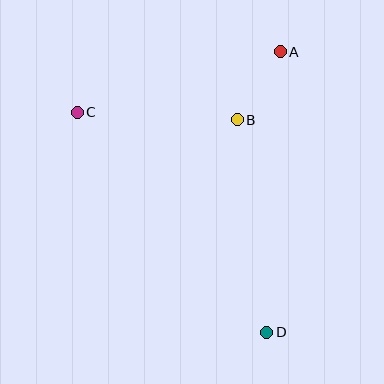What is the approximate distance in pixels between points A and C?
The distance between A and C is approximately 212 pixels.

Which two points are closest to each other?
Points A and B are closest to each other.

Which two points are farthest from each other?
Points C and D are farthest from each other.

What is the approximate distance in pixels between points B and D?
The distance between B and D is approximately 215 pixels.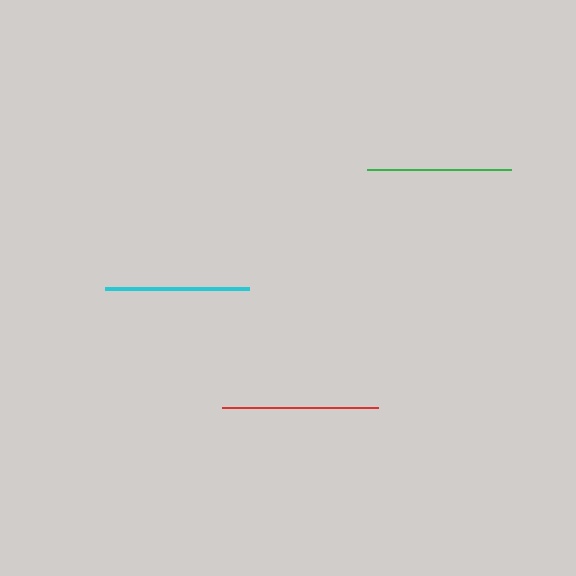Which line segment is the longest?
The red line is the longest at approximately 157 pixels.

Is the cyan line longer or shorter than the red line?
The red line is longer than the cyan line.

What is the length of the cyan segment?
The cyan segment is approximately 144 pixels long.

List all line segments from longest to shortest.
From longest to shortest: red, green, cyan.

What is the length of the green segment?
The green segment is approximately 144 pixels long.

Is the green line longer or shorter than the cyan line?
The green line is longer than the cyan line.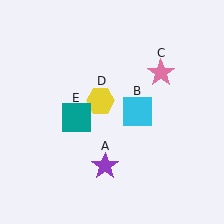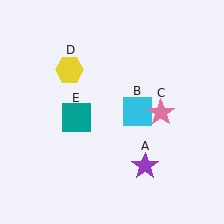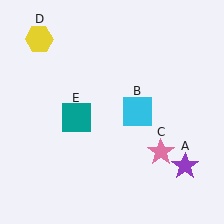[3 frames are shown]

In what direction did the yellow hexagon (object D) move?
The yellow hexagon (object D) moved up and to the left.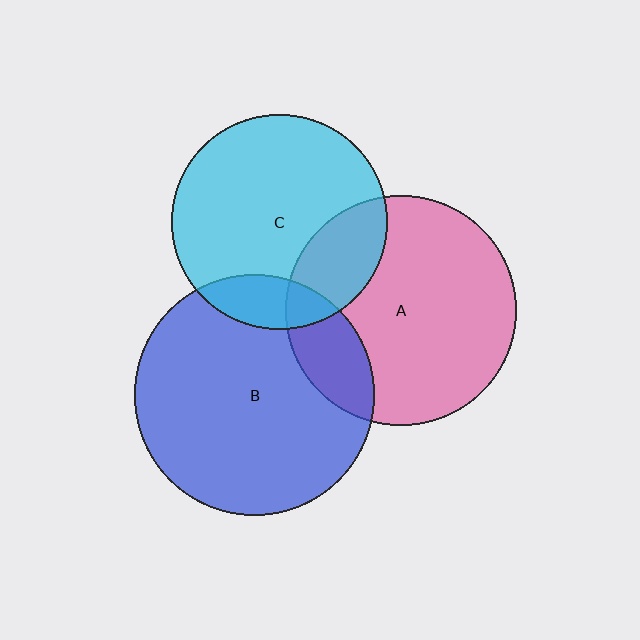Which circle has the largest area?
Circle B (blue).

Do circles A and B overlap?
Yes.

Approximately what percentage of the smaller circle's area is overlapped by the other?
Approximately 20%.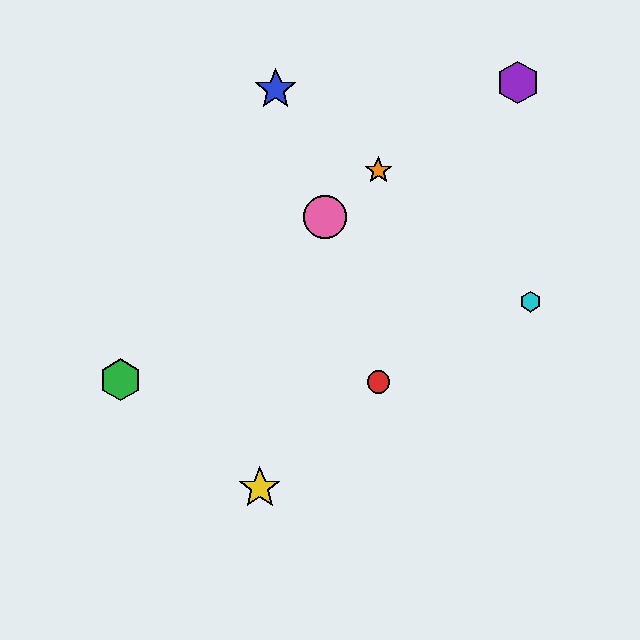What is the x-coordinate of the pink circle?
The pink circle is at x≈325.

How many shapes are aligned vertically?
2 shapes (the red circle, the orange star) are aligned vertically.